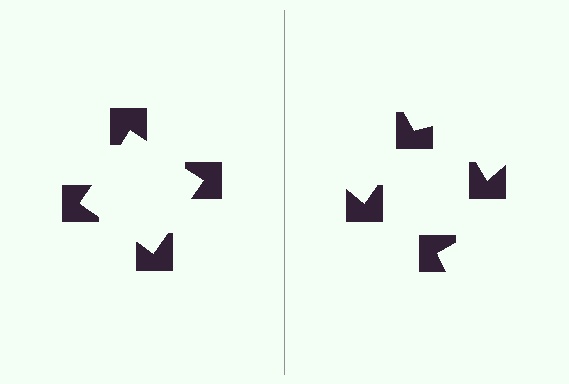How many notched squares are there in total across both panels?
8 — 4 on each side.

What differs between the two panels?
The notched squares are positioned identically on both sides; only the wedge orientations differ. On the left they align to a square; on the right they are misaligned.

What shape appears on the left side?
An illusory square.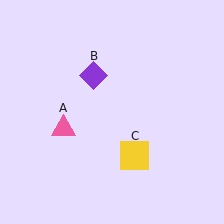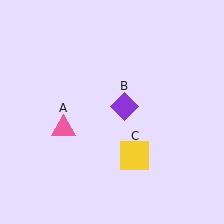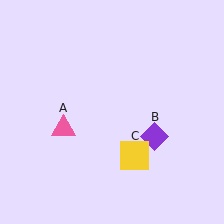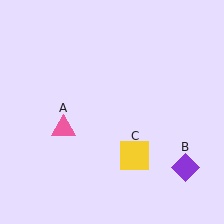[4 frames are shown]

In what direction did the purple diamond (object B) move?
The purple diamond (object B) moved down and to the right.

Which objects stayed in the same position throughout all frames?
Pink triangle (object A) and yellow square (object C) remained stationary.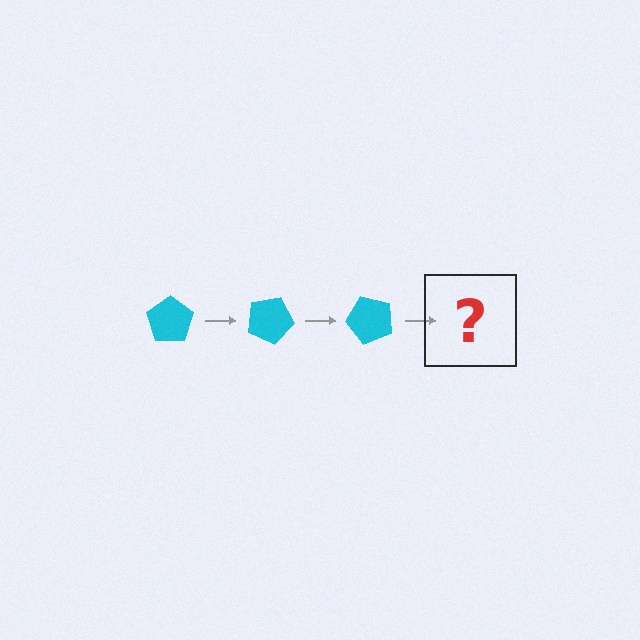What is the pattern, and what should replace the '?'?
The pattern is that the pentagon rotates 25 degrees each step. The '?' should be a cyan pentagon rotated 75 degrees.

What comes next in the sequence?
The next element should be a cyan pentagon rotated 75 degrees.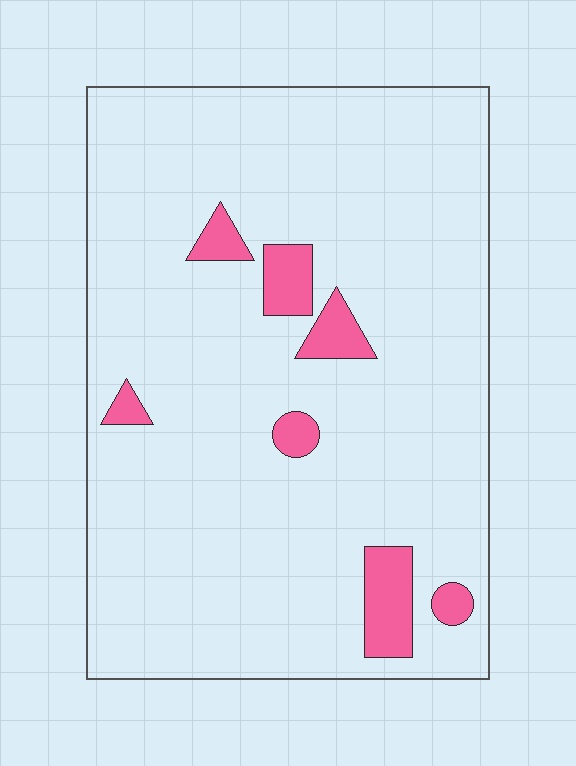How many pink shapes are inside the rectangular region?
7.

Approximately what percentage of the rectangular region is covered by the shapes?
Approximately 10%.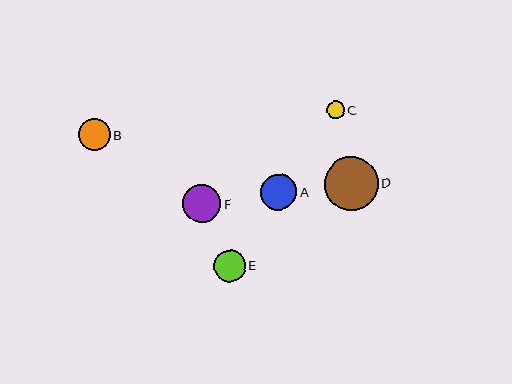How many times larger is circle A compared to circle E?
Circle A is approximately 1.1 times the size of circle E.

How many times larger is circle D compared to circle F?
Circle D is approximately 1.4 times the size of circle F.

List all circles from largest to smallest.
From largest to smallest: D, F, A, B, E, C.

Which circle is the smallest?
Circle C is the smallest with a size of approximately 17 pixels.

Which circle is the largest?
Circle D is the largest with a size of approximately 54 pixels.